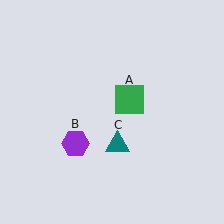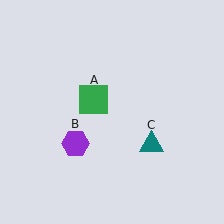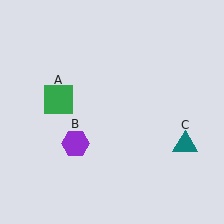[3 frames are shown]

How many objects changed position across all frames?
2 objects changed position: green square (object A), teal triangle (object C).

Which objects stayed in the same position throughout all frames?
Purple hexagon (object B) remained stationary.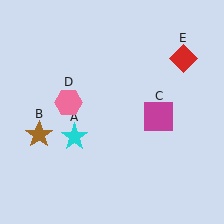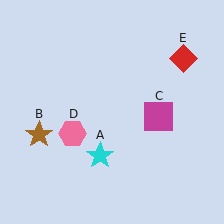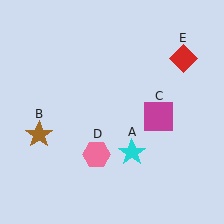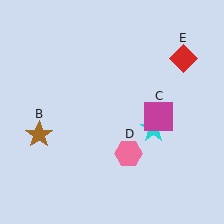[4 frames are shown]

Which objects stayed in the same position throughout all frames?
Brown star (object B) and magenta square (object C) and red diamond (object E) remained stationary.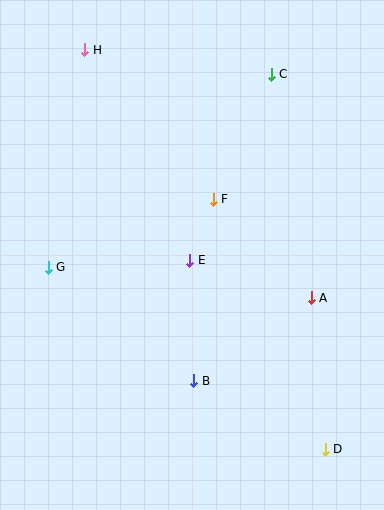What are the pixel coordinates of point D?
Point D is at (325, 449).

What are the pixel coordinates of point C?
Point C is at (271, 74).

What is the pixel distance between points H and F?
The distance between H and F is 197 pixels.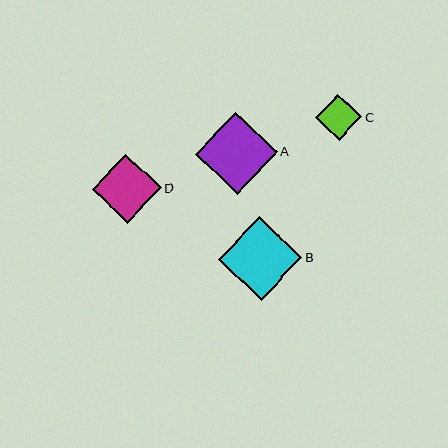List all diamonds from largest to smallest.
From largest to smallest: B, A, D, C.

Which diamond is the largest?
Diamond B is the largest with a size of approximately 84 pixels.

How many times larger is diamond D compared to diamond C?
Diamond D is approximately 1.5 times the size of diamond C.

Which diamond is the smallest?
Diamond C is the smallest with a size of approximately 46 pixels.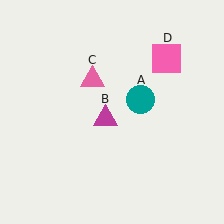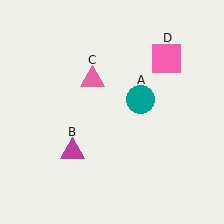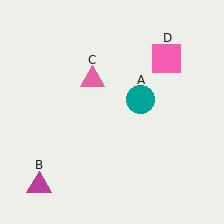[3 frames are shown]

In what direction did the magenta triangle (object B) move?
The magenta triangle (object B) moved down and to the left.